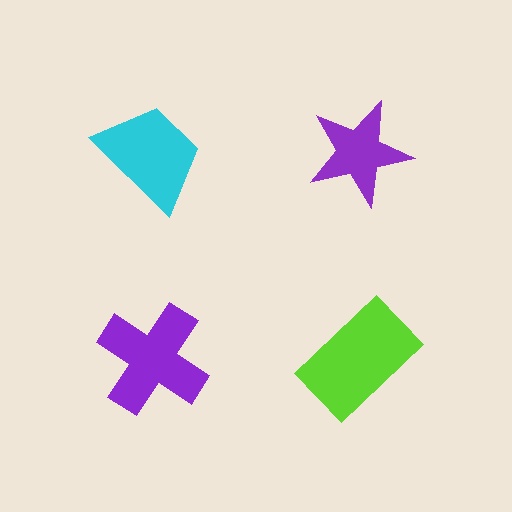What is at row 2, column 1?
A purple cross.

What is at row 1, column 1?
A cyan trapezoid.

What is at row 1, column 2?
A purple star.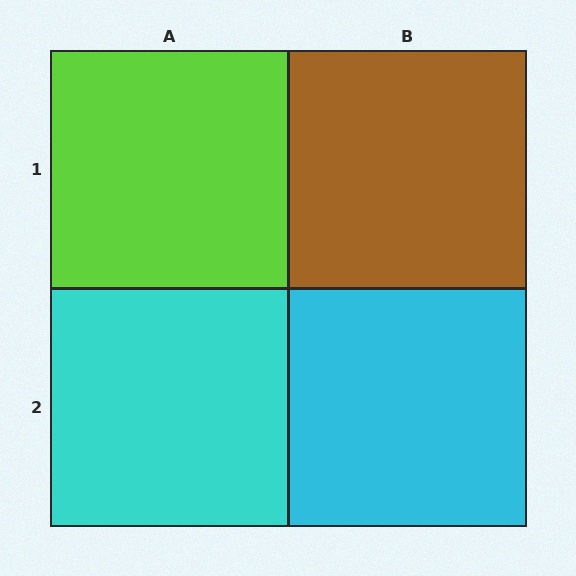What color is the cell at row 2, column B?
Cyan.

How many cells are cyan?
2 cells are cyan.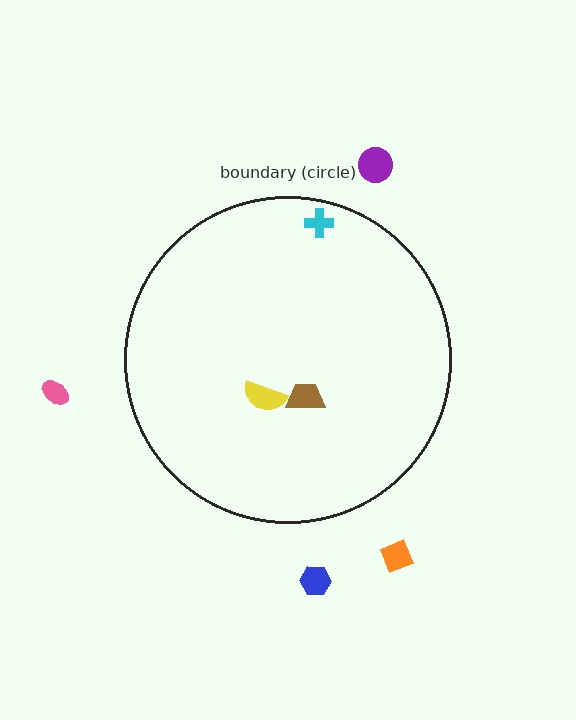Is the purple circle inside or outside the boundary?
Outside.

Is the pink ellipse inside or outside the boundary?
Outside.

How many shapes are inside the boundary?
3 inside, 4 outside.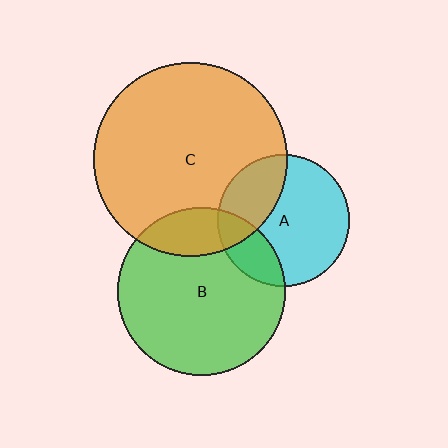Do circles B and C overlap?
Yes.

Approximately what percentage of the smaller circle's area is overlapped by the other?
Approximately 20%.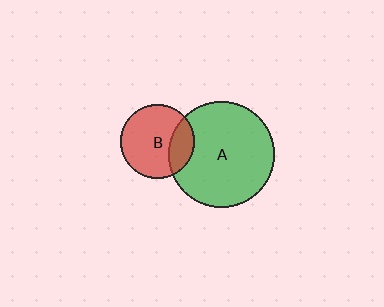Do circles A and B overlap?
Yes.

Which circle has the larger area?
Circle A (green).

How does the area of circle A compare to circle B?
Approximately 2.1 times.